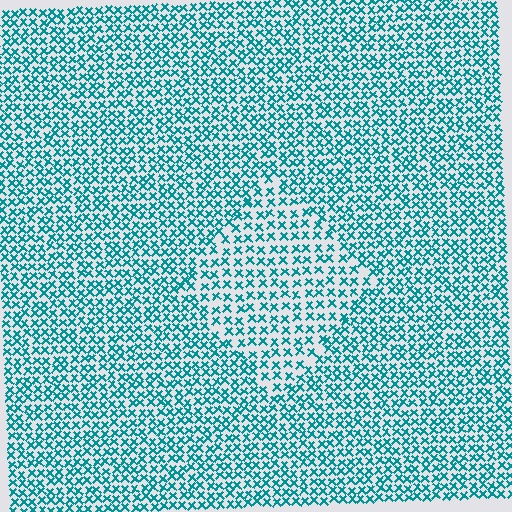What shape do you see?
I see a diamond.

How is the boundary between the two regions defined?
The boundary is defined by a change in element density (approximately 1.5x ratio). All elements are the same color, size, and shape.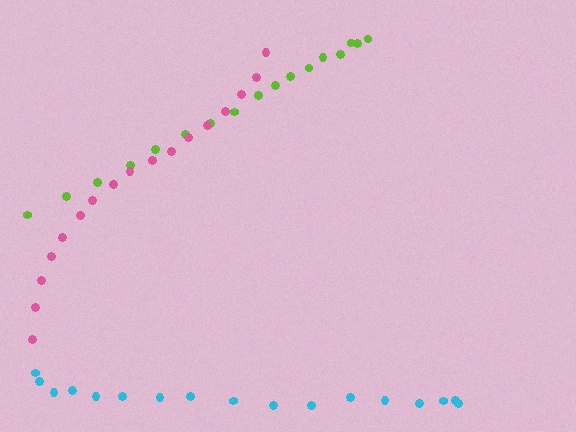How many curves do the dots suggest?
There are 3 distinct paths.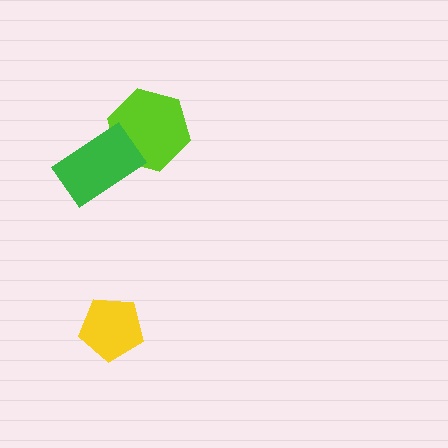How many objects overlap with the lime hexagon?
1 object overlaps with the lime hexagon.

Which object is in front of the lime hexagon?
The green rectangle is in front of the lime hexagon.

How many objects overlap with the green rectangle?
1 object overlaps with the green rectangle.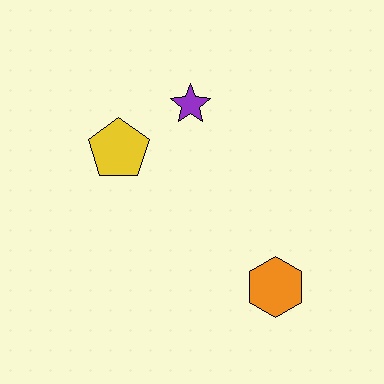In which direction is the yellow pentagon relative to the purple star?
The yellow pentagon is to the left of the purple star.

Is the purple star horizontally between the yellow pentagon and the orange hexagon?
Yes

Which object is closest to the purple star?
The yellow pentagon is closest to the purple star.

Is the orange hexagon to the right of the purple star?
Yes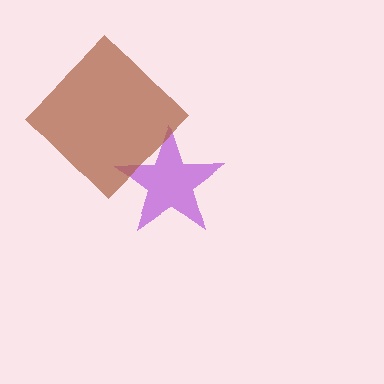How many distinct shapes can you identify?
There are 2 distinct shapes: a purple star, a brown diamond.